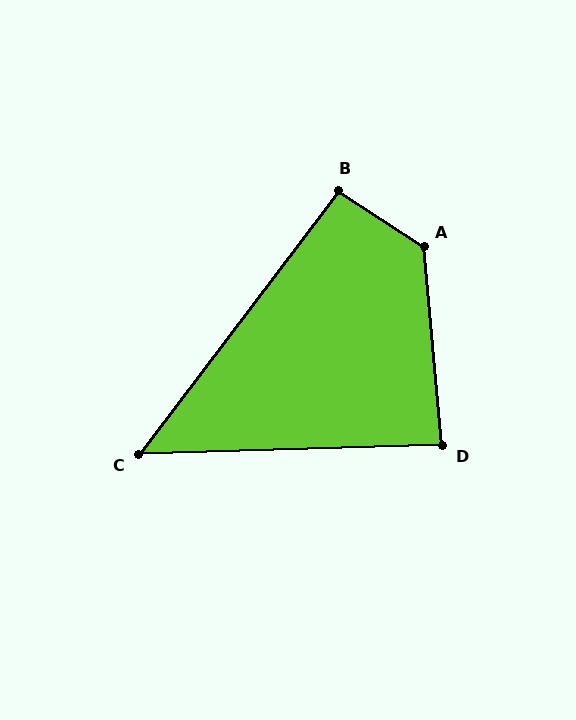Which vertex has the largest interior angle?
A, at approximately 129 degrees.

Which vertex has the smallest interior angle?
C, at approximately 51 degrees.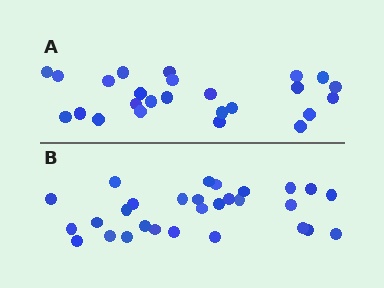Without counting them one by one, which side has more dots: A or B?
Region B (the bottom region) has more dots.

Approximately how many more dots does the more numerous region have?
Region B has about 4 more dots than region A.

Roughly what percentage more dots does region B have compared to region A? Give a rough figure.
About 15% more.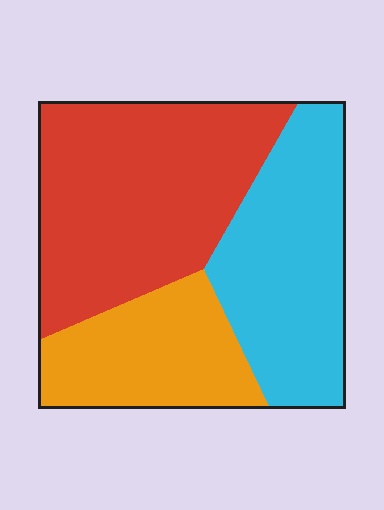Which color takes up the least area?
Orange, at roughly 25%.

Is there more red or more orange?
Red.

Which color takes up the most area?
Red, at roughly 45%.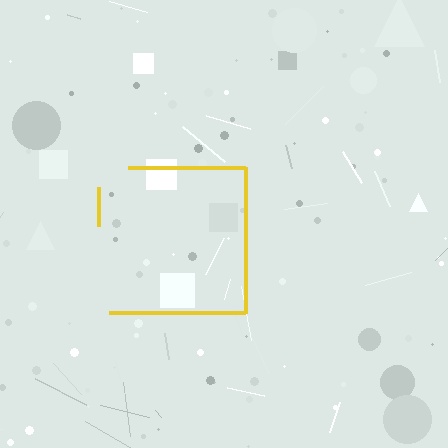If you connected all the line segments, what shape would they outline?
They would outline a square.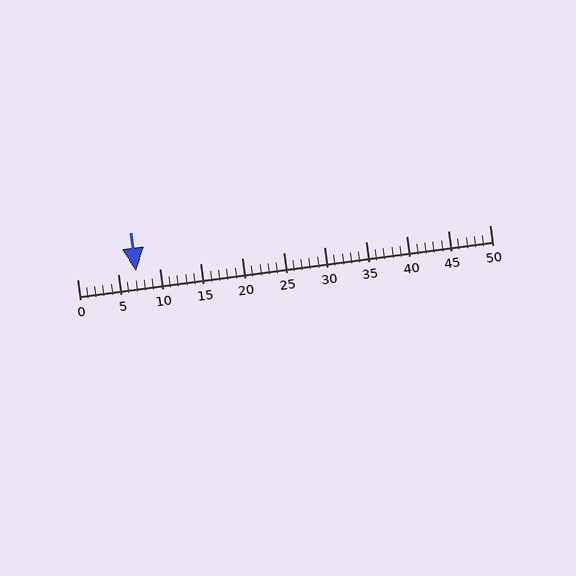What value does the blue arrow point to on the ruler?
The blue arrow points to approximately 7.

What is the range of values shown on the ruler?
The ruler shows values from 0 to 50.